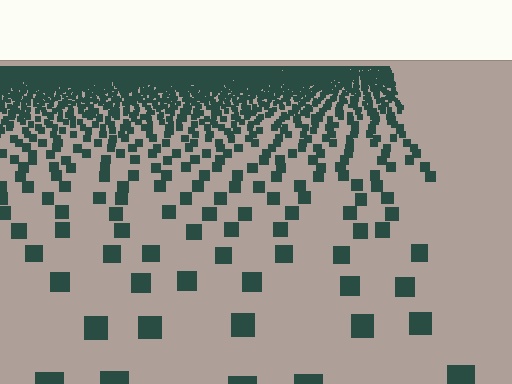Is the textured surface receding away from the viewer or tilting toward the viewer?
The surface is receding away from the viewer. Texture elements get smaller and denser toward the top.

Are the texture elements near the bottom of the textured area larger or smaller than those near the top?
Larger. Near the bottom, elements are closer to the viewer and appear at a bigger on-screen size.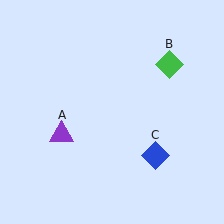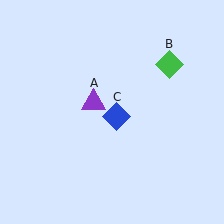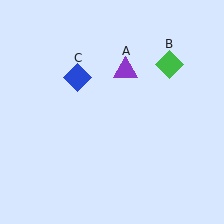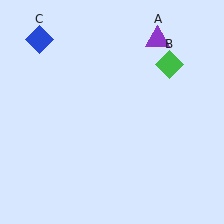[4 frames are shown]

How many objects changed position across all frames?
2 objects changed position: purple triangle (object A), blue diamond (object C).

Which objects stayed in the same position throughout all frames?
Green diamond (object B) remained stationary.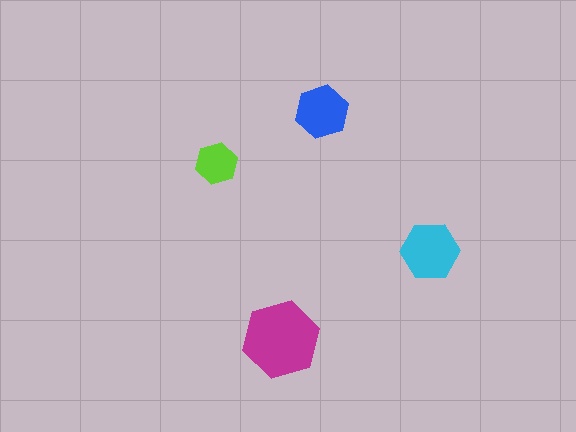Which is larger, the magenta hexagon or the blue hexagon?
The magenta one.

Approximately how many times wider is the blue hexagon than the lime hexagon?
About 1.5 times wider.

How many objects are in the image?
There are 4 objects in the image.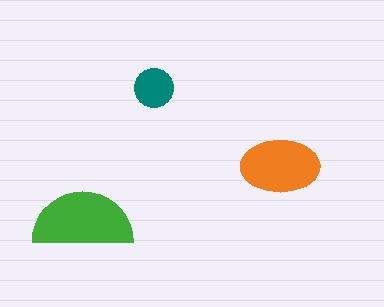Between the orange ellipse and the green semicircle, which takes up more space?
The green semicircle.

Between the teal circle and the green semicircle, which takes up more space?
The green semicircle.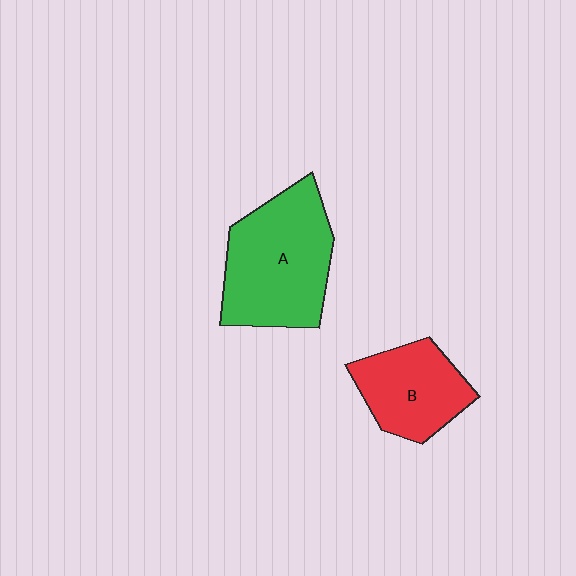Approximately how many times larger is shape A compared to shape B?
Approximately 1.5 times.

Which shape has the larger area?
Shape A (green).